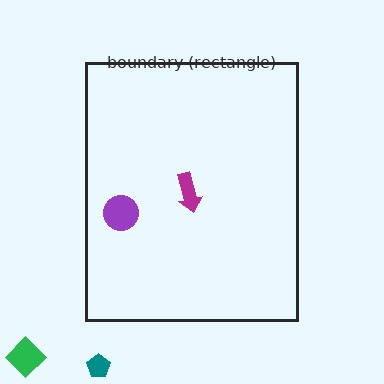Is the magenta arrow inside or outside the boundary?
Inside.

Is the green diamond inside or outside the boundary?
Outside.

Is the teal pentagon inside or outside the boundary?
Outside.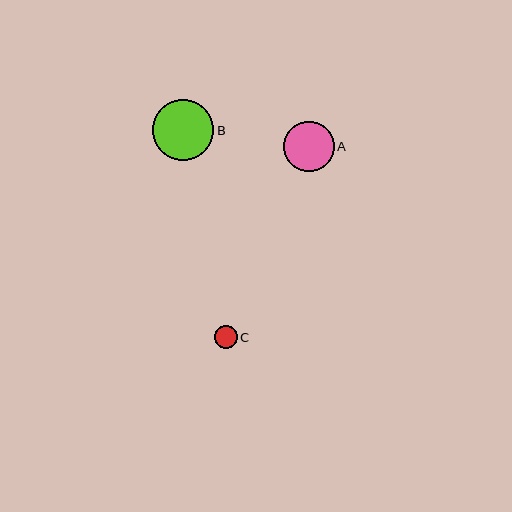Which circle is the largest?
Circle B is the largest with a size of approximately 62 pixels.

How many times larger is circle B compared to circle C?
Circle B is approximately 2.7 times the size of circle C.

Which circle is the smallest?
Circle C is the smallest with a size of approximately 23 pixels.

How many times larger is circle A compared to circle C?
Circle A is approximately 2.2 times the size of circle C.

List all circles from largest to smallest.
From largest to smallest: B, A, C.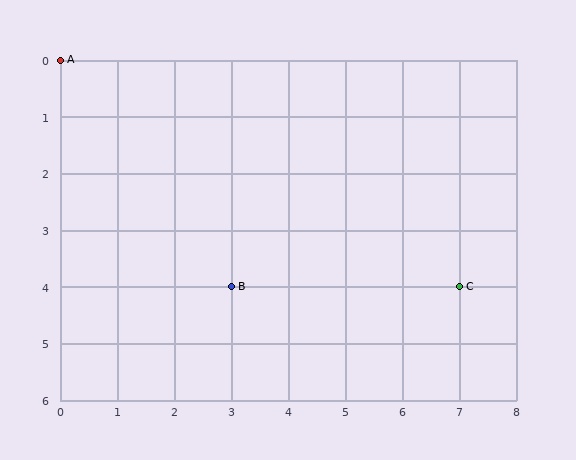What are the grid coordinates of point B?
Point B is at grid coordinates (3, 4).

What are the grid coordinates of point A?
Point A is at grid coordinates (0, 0).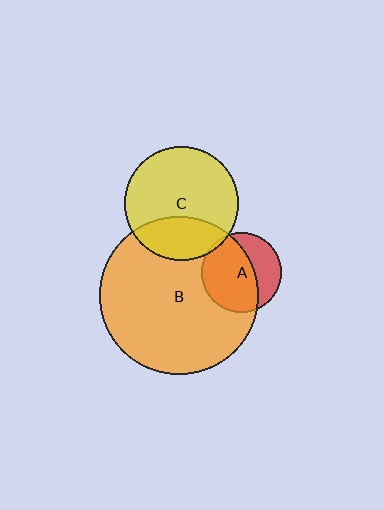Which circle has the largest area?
Circle B (orange).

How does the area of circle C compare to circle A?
Approximately 2.0 times.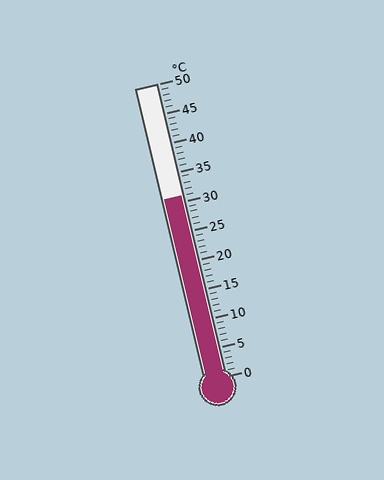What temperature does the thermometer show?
The thermometer shows approximately 31°C.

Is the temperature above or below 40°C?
The temperature is below 40°C.